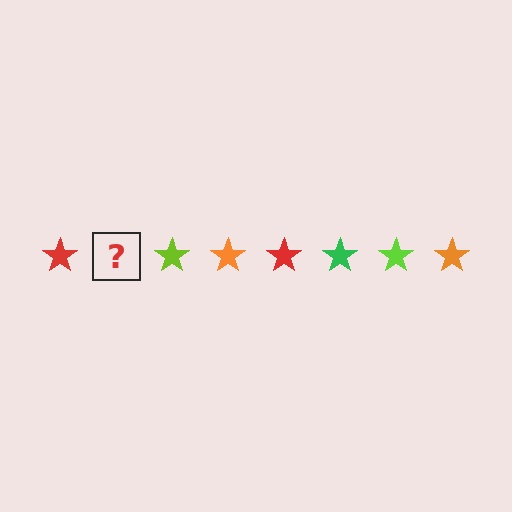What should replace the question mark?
The question mark should be replaced with a green star.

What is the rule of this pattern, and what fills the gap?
The rule is that the pattern cycles through red, green, lime, orange stars. The gap should be filled with a green star.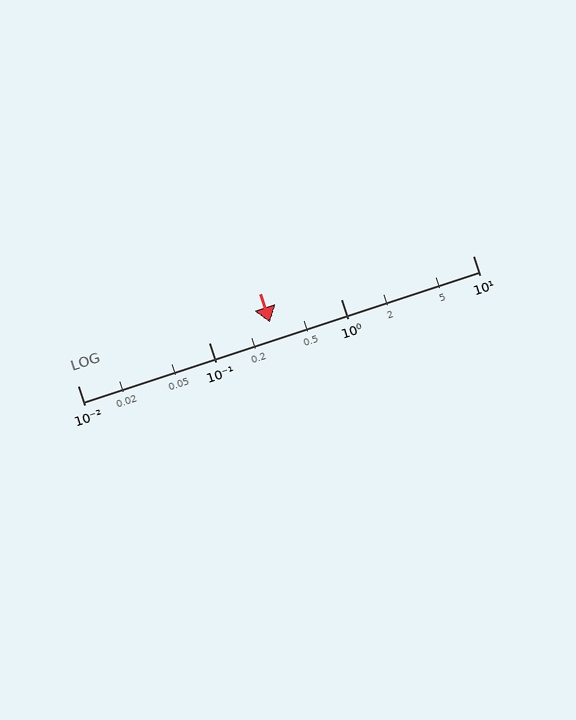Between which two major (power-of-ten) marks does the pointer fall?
The pointer is between 0.1 and 1.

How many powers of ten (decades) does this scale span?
The scale spans 3 decades, from 0.01 to 10.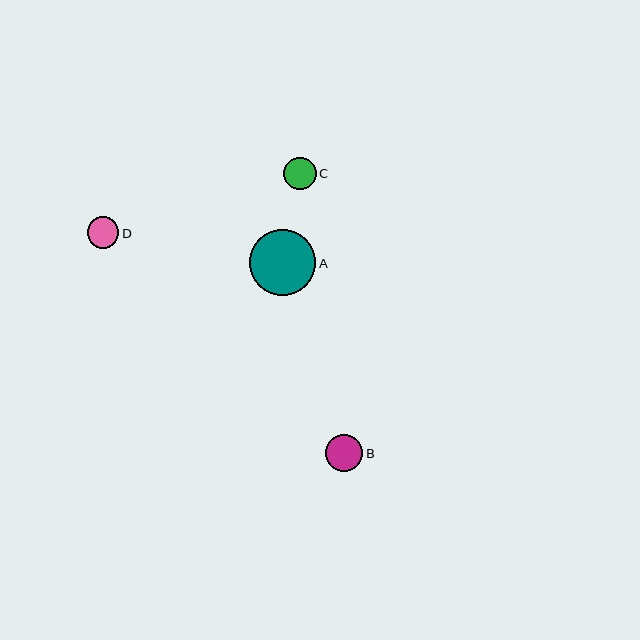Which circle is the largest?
Circle A is the largest with a size of approximately 66 pixels.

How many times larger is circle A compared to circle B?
Circle A is approximately 1.8 times the size of circle B.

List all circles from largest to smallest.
From largest to smallest: A, B, C, D.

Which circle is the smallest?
Circle D is the smallest with a size of approximately 32 pixels.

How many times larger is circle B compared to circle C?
Circle B is approximately 1.1 times the size of circle C.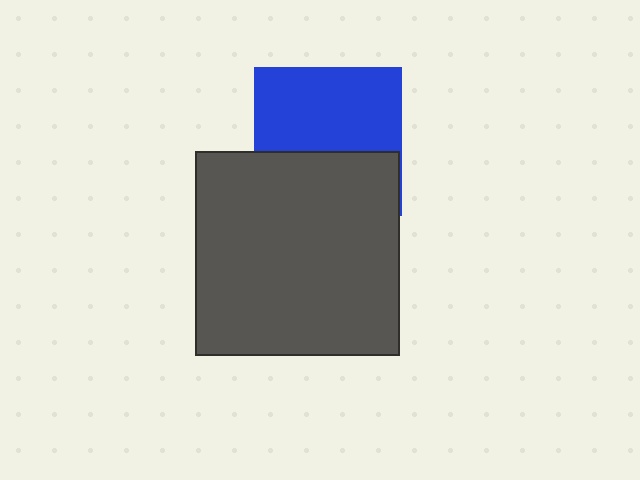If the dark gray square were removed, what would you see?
You would see the complete blue square.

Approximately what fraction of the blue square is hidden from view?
Roughly 43% of the blue square is hidden behind the dark gray square.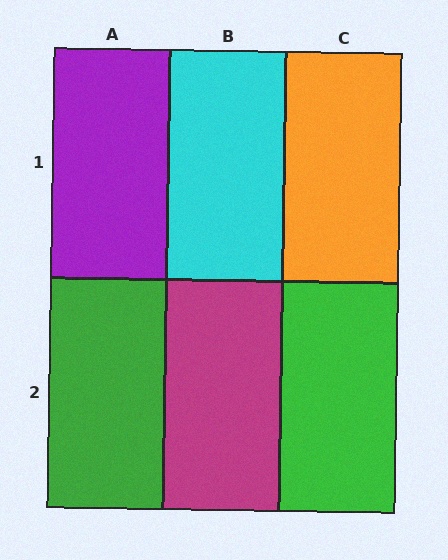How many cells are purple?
1 cell is purple.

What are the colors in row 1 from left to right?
Purple, cyan, orange.